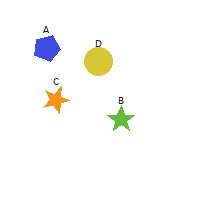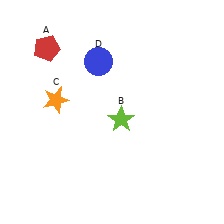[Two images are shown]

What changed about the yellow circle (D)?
In Image 1, D is yellow. In Image 2, it changed to blue.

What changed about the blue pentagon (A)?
In Image 1, A is blue. In Image 2, it changed to red.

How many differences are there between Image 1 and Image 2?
There are 2 differences between the two images.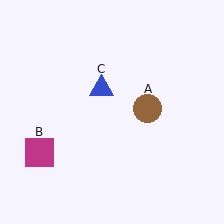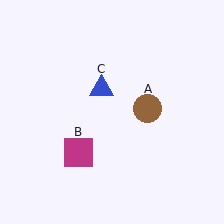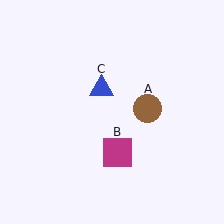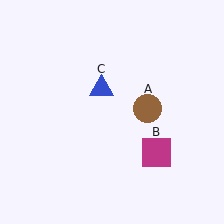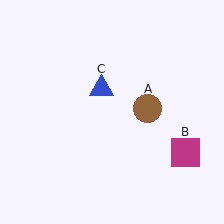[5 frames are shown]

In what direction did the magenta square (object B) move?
The magenta square (object B) moved right.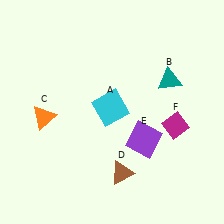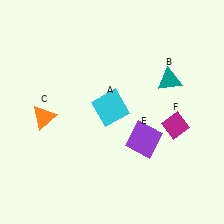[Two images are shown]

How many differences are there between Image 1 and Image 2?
There is 1 difference between the two images.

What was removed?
The brown triangle (D) was removed in Image 2.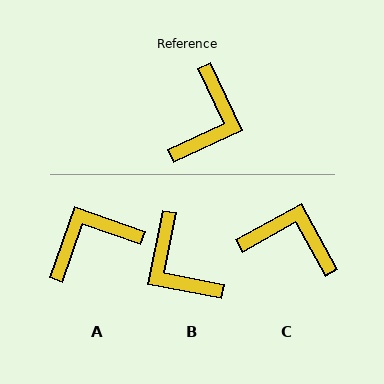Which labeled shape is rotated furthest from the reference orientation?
A, about 136 degrees away.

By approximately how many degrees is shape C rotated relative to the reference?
Approximately 94 degrees counter-clockwise.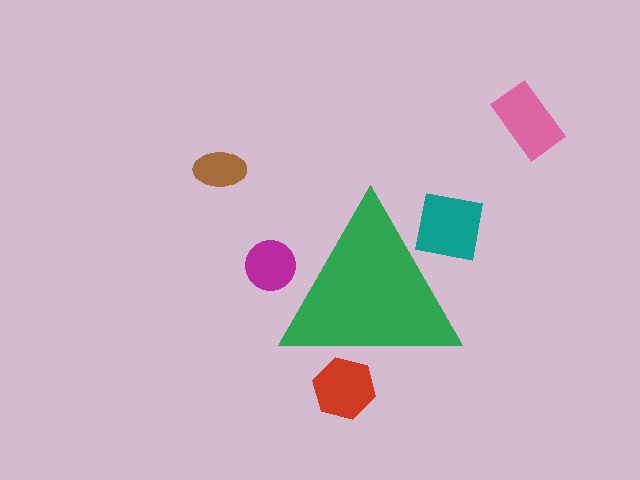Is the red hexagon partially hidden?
Yes, the red hexagon is partially hidden behind the green triangle.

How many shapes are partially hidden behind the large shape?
3 shapes are partially hidden.